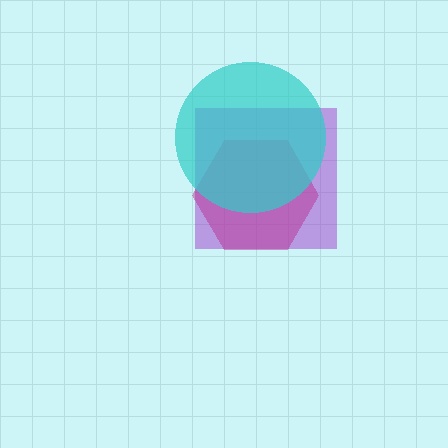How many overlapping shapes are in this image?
There are 3 overlapping shapes in the image.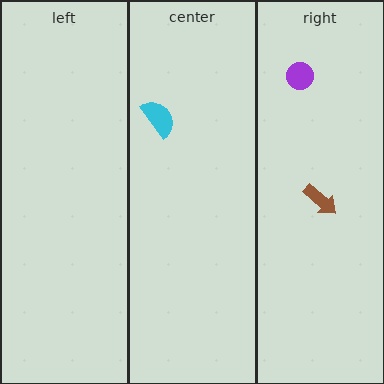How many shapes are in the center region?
1.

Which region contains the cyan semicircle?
The center region.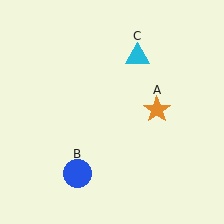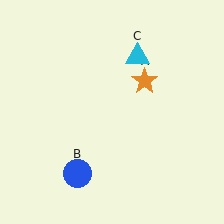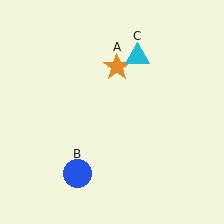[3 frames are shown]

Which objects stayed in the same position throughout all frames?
Blue circle (object B) and cyan triangle (object C) remained stationary.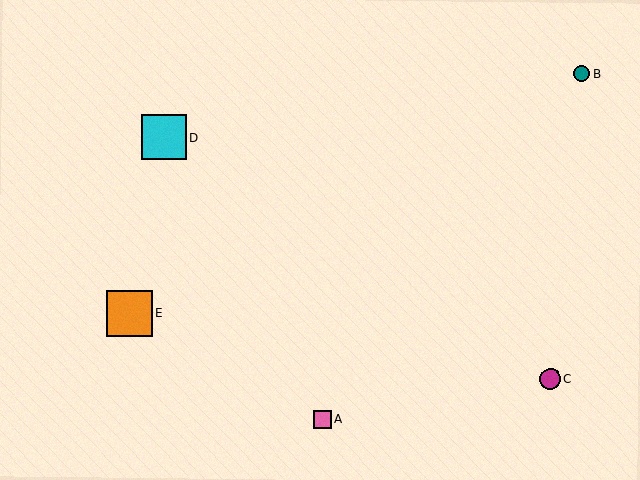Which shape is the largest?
The orange square (labeled E) is the largest.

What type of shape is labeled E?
Shape E is an orange square.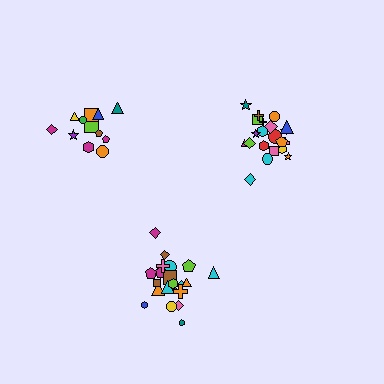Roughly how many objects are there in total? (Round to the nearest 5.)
Roughly 55 objects in total.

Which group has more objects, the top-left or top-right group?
The top-right group.